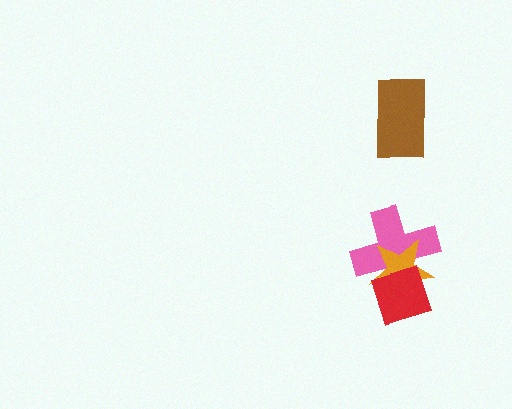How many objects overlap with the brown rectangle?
0 objects overlap with the brown rectangle.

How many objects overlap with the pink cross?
2 objects overlap with the pink cross.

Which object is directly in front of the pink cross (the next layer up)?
The orange star is directly in front of the pink cross.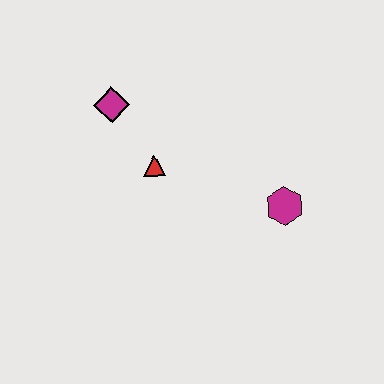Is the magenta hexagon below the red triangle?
Yes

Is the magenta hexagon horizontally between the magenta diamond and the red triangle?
No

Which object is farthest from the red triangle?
The magenta hexagon is farthest from the red triangle.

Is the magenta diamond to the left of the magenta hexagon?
Yes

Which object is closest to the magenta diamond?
The red triangle is closest to the magenta diamond.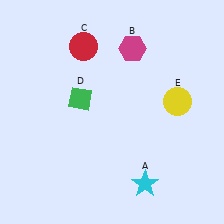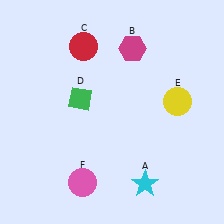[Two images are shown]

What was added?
A pink circle (F) was added in Image 2.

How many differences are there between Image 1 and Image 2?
There is 1 difference between the two images.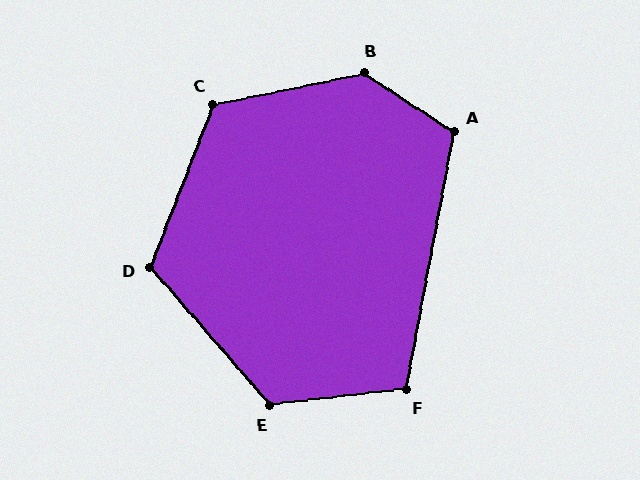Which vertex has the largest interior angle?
B, at approximately 135 degrees.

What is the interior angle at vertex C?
Approximately 123 degrees (obtuse).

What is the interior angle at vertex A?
Approximately 113 degrees (obtuse).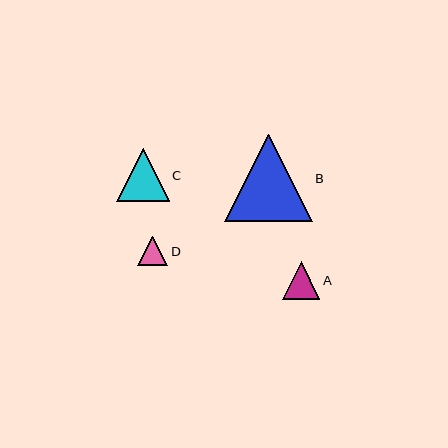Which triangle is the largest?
Triangle B is the largest with a size of approximately 88 pixels.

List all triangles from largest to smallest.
From largest to smallest: B, C, A, D.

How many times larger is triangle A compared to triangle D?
Triangle A is approximately 1.3 times the size of triangle D.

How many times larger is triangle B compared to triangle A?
Triangle B is approximately 2.3 times the size of triangle A.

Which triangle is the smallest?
Triangle D is the smallest with a size of approximately 30 pixels.